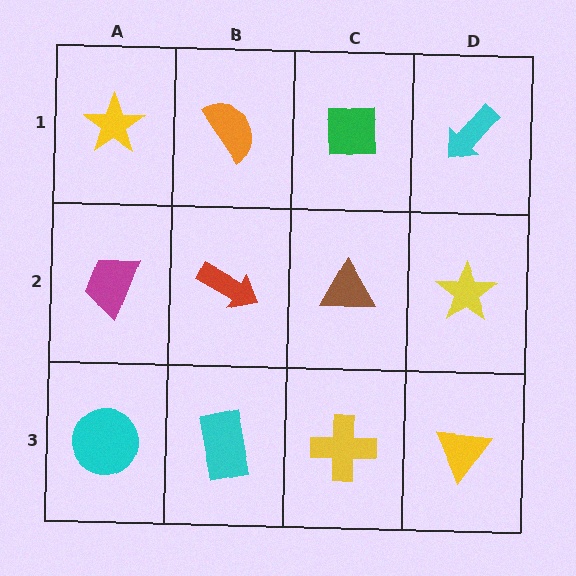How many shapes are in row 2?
4 shapes.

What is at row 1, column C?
A green square.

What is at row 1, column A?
A yellow star.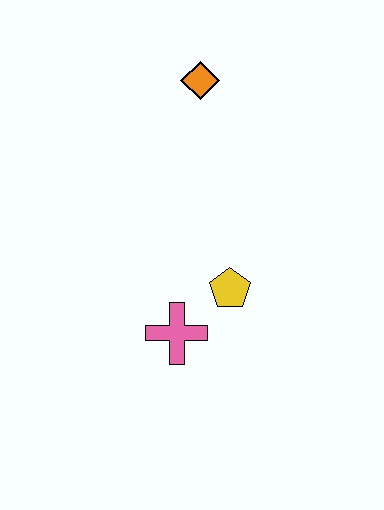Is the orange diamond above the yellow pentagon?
Yes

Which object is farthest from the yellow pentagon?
The orange diamond is farthest from the yellow pentagon.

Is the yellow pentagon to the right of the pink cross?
Yes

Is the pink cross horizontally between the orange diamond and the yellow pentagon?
No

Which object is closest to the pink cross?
The yellow pentagon is closest to the pink cross.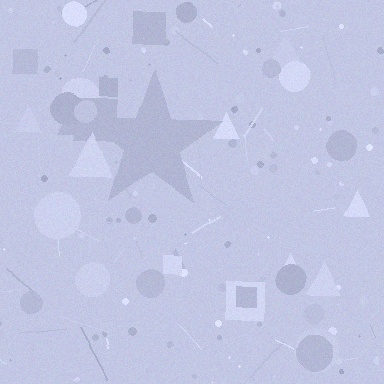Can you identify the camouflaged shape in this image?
The camouflaged shape is a star.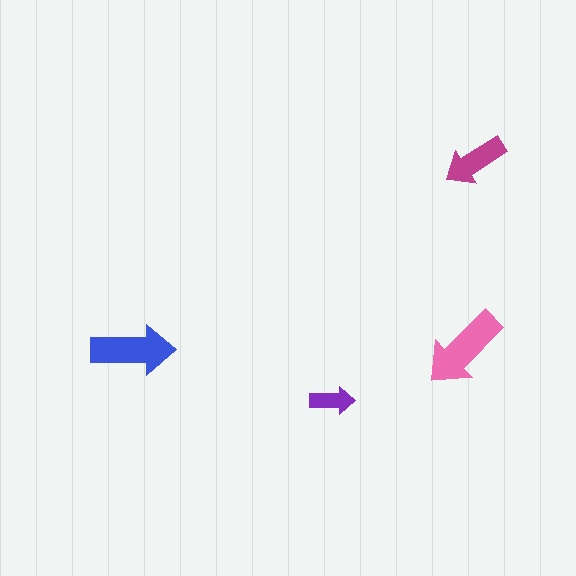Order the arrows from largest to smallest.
the pink one, the blue one, the magenta one, the purple one.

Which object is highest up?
The magenta arrow is topmost.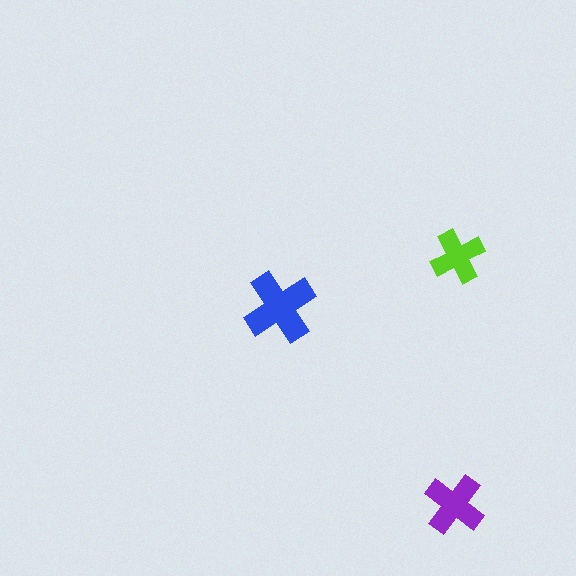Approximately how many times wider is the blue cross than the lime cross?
About 1.5 times wider.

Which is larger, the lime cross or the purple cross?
The purple one.